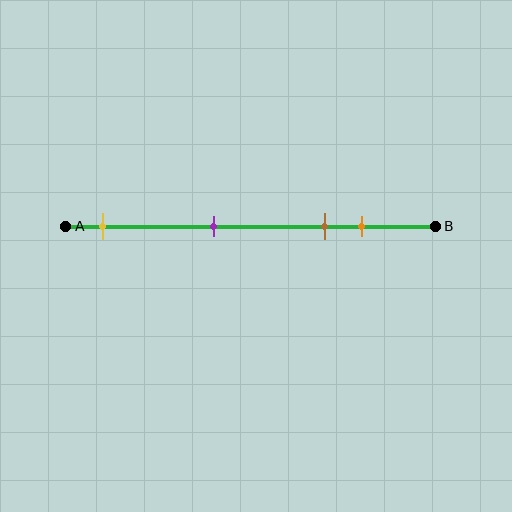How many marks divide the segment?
There are 4 marks dividing the segment.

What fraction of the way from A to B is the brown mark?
The brown mark is approximately 70% (0.7) of the way from A to B.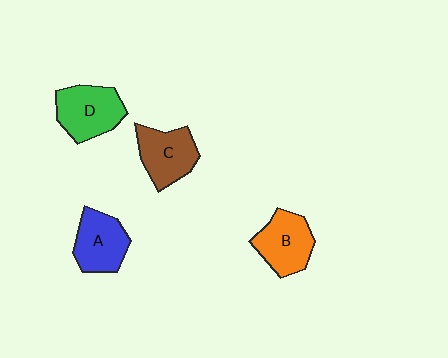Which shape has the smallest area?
Shape A (blue).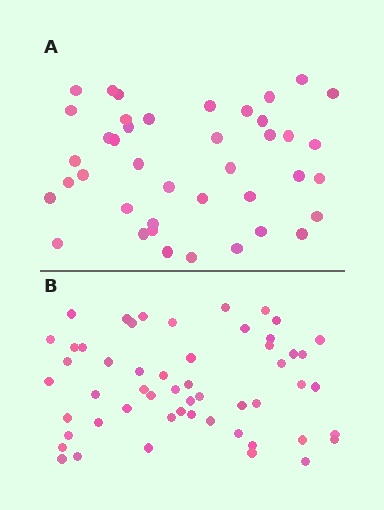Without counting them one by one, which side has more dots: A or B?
Region B (the bottom region) has more dots.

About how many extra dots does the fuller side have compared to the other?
Region B has approximately 15 more dots than region A.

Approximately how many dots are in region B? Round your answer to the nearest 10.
About 50 dots. (The exact count is 54, which rounds to 50.)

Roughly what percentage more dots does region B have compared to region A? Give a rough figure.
About 30% more.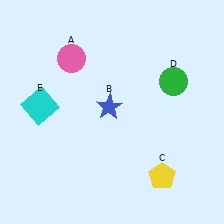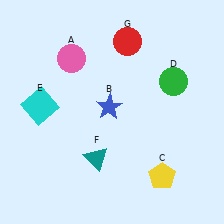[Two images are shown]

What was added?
A teal triangle (F), a red circle (G) were added in Image 2.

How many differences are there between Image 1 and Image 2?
There are 2 differences between the two images.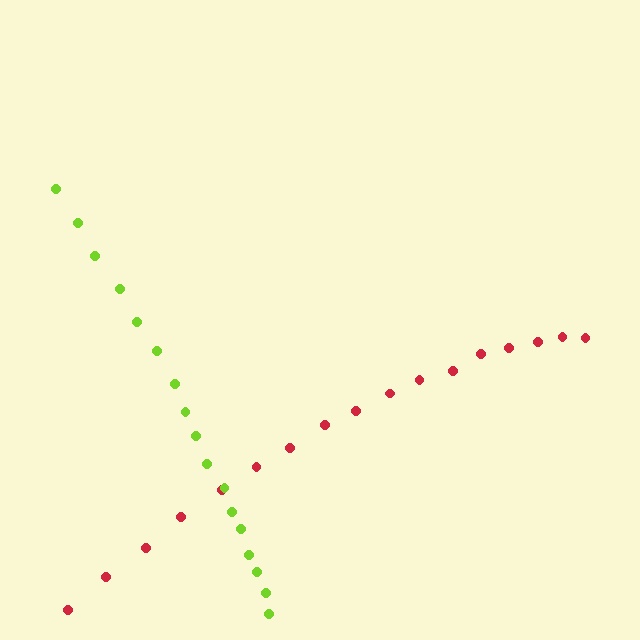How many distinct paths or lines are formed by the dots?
There are 2 distinct paths.